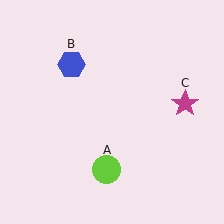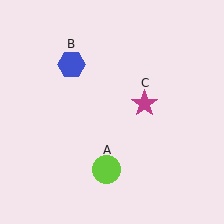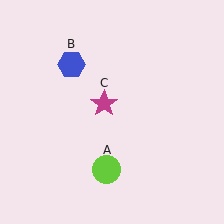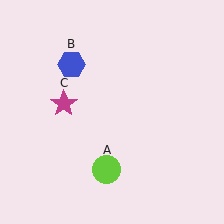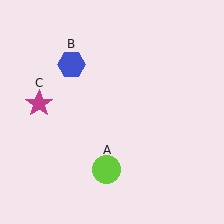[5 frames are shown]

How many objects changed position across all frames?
1 object changed position: magenta star (object C).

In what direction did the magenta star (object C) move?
The magenta star (object C) moved left.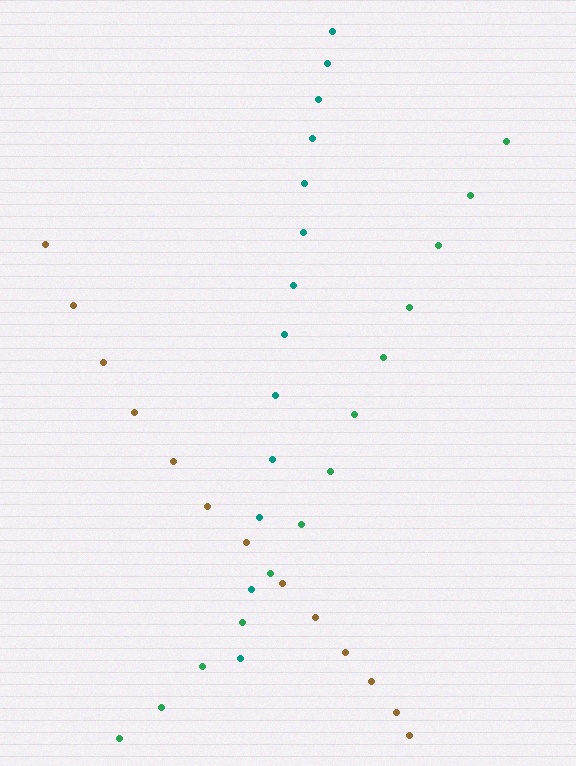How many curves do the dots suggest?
There are 3 distinct paths.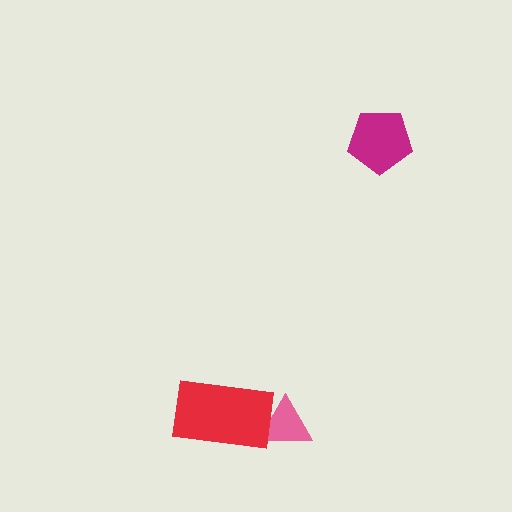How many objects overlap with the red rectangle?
1 object overlaps with the red rectangle.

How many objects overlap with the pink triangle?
1 object overlaps with the pink triangle.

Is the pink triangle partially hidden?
Yes, it is partially covered by another shape.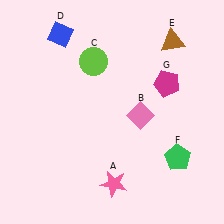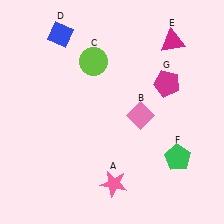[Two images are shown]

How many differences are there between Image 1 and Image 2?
There is 1 difference between the two images.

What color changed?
The triangle (E) changed from brown in Image 1 to magenta in Image 2.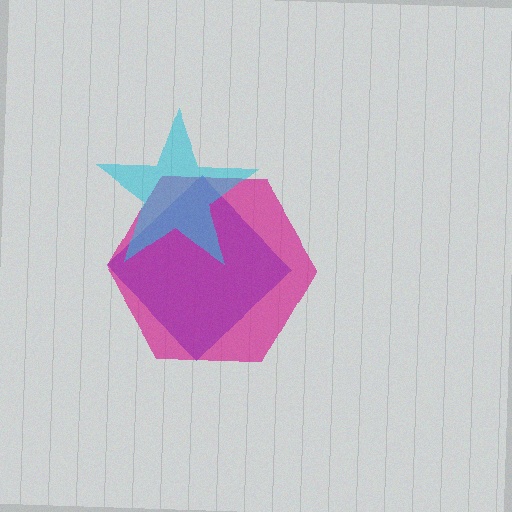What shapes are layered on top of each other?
The layered shapes are: a blue diamond, a magenta hexagon, a cyan star.